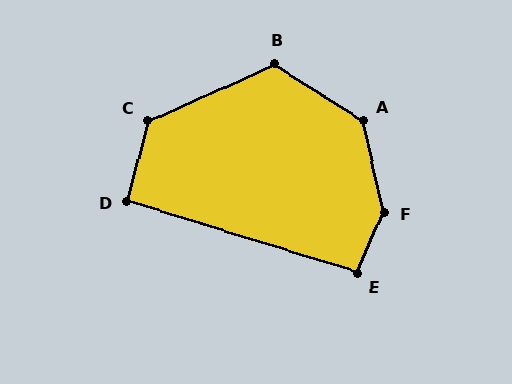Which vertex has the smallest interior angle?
D, at approximately 93 degrees.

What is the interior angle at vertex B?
Approximately 123 degrees (obtuse).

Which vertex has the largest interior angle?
F, at approximately 144 degrees.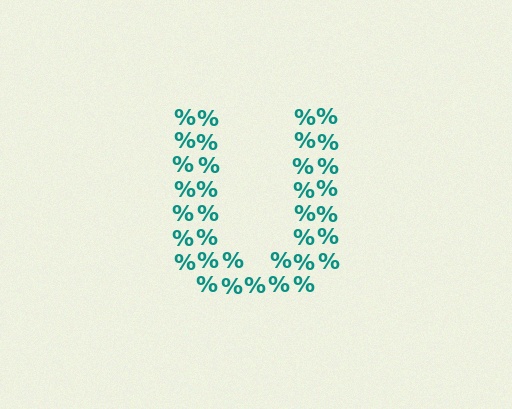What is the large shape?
The large shape is the letter U.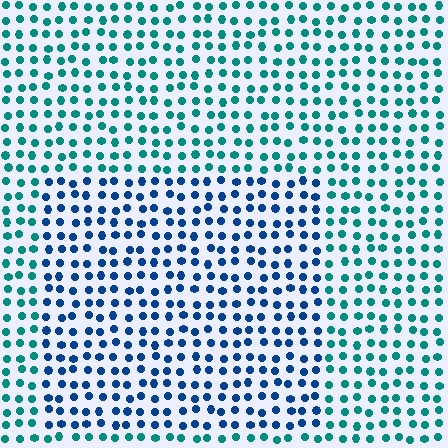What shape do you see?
I see a rectangle.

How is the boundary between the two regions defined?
The boundary is defined purely by a slight shift in hue (about 39 degrees). Spacing, size, and orientation are identical on both sides.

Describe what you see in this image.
The image is filled with small teal elements in a uniform arrangement. A rectangle-shaped region is visible where the elements are tinted to a slightly different hue, forming a subtle color boundary.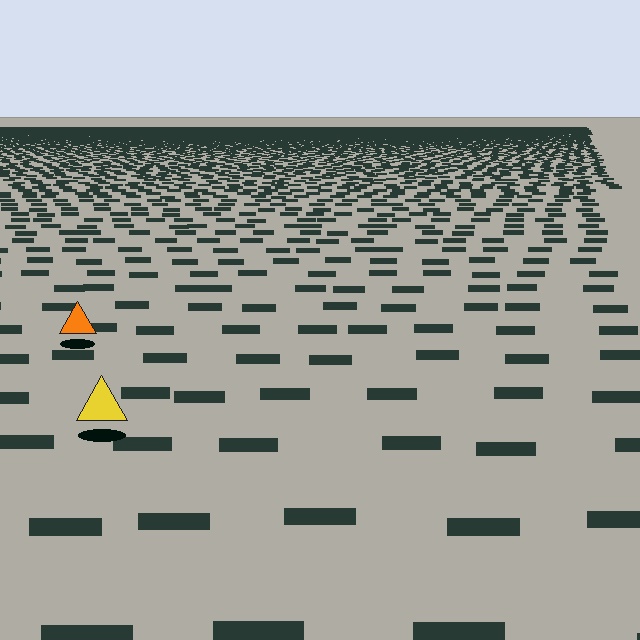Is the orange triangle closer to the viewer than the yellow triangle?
No. The yellow triangle is closer — you can tell from the texture gradient: the ground texture is coarser near it.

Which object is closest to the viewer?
The yellow triangle is closest. The texture marks near it are larger and more spread out.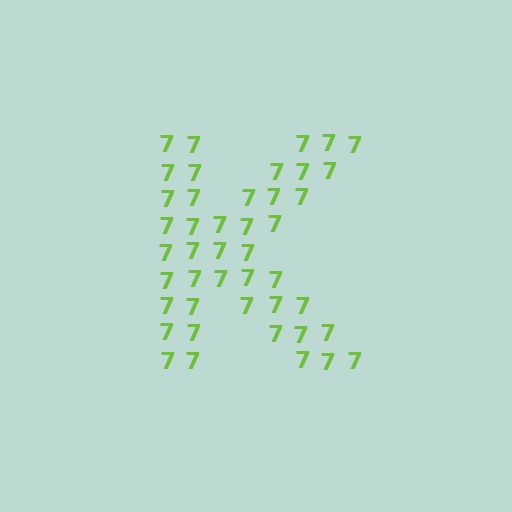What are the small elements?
The small elements are digit 7's.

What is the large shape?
The large shape is the letter K.